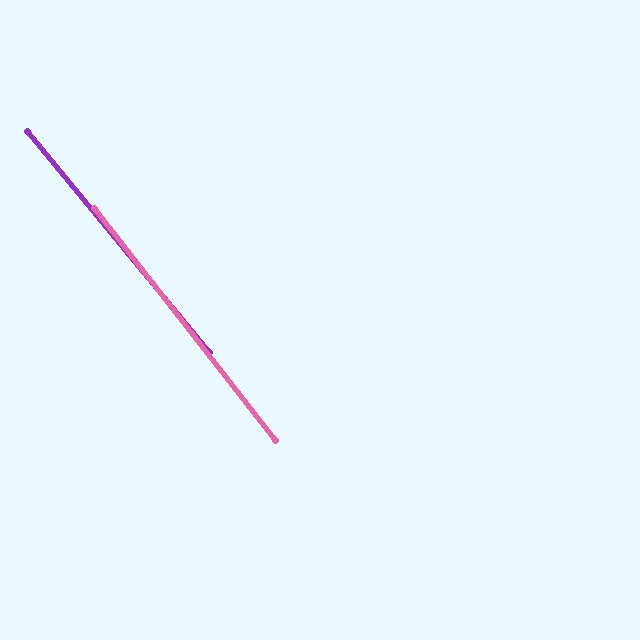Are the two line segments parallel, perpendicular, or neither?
Parallel — their directions differ by only 1.4°.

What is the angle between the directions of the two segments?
Approximately 1 degree.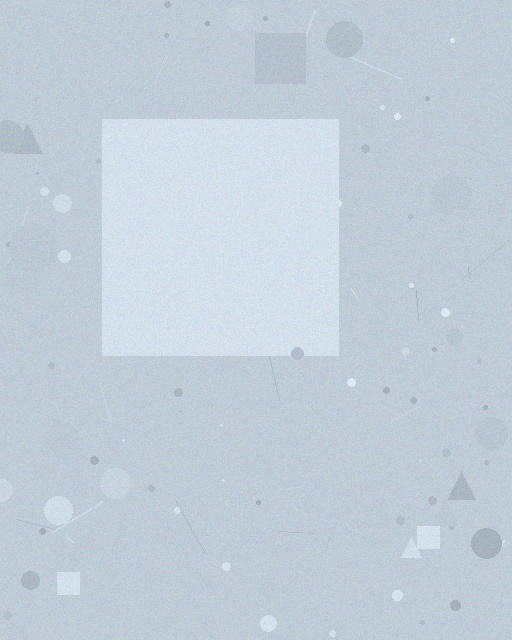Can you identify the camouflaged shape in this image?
The camouflaged shape is a square.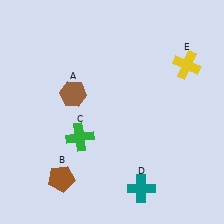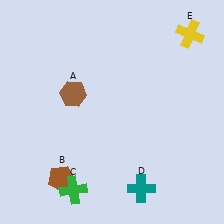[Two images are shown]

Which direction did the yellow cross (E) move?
The yellow cross (E) moved up.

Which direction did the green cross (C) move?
The green cross (C) moved down.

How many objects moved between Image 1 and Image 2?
2 objects moved between the two images.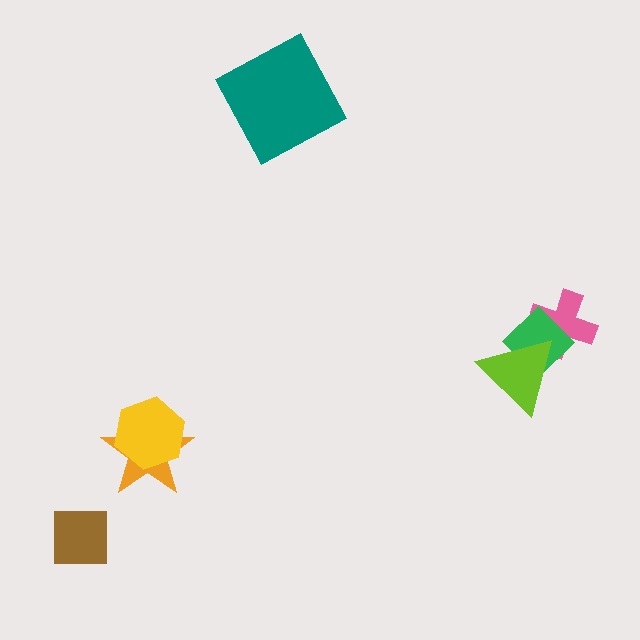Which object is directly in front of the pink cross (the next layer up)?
The green diamond is directly in front of the pink cross.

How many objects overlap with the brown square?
0 objects overlap with the brown square.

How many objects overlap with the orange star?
1 object overlaps with the orange star.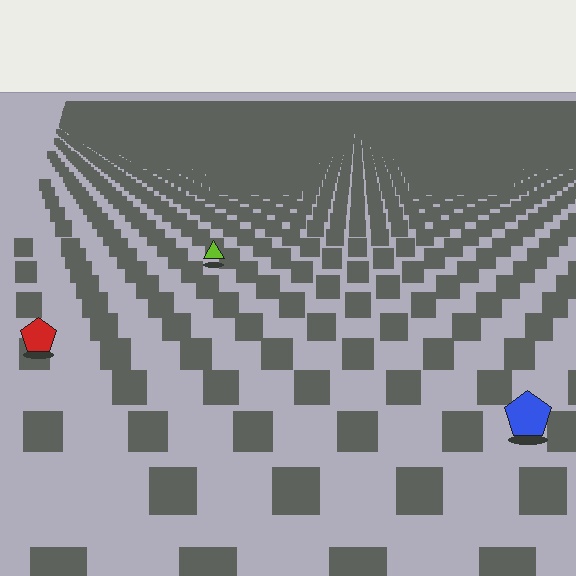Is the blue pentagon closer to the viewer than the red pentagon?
Yes. The blue pentagon is closer — you can tell from the texture gradient: the ground texture is coarser near it.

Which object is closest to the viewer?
The blue pentagon is closest. The texture marks near it are larger and more spread out.